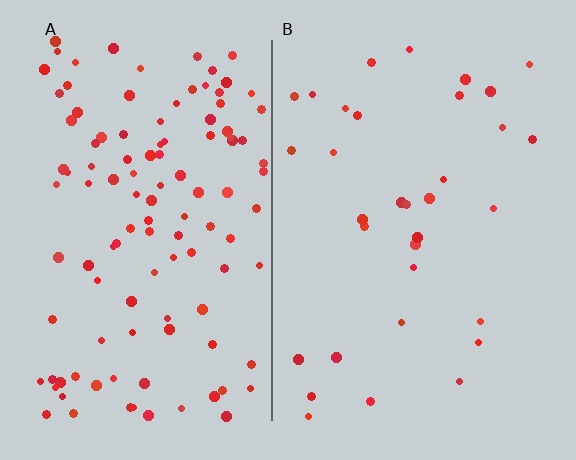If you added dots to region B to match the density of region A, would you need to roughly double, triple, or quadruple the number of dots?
Approximately triple.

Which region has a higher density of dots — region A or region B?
A (the left).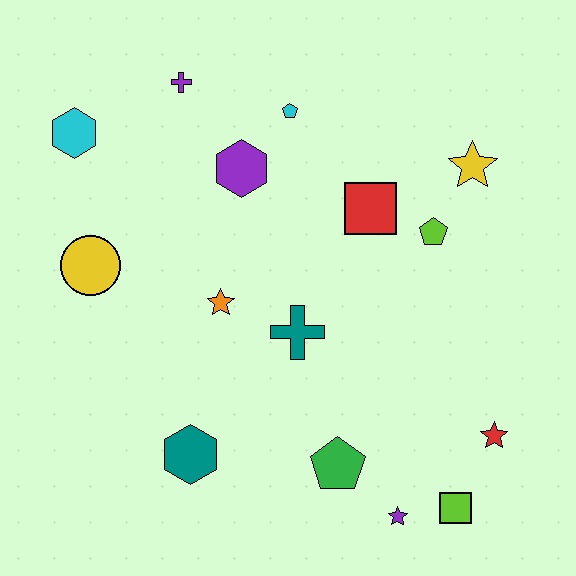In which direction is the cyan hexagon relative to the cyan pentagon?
The cyan hexagon is to the left of the cyan pentagon.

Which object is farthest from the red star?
The cyan hexagon is farthest from the red star.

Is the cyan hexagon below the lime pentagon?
No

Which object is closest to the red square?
The lime pentagon is closest to the red square.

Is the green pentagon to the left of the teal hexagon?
No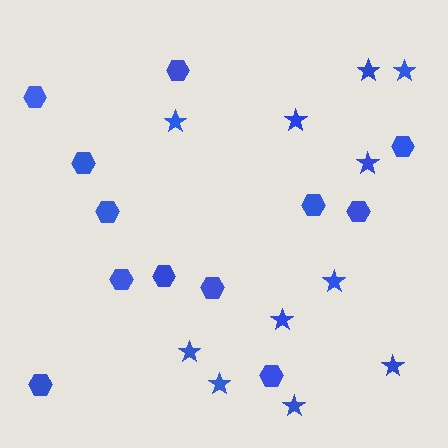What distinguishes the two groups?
There are 2 groups: one group of hexagons (12) and one group of stars (11).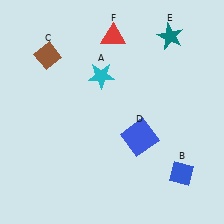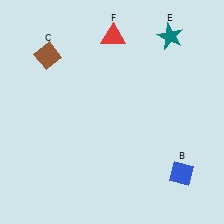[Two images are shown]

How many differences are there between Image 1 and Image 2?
There are 2 differences between the two images.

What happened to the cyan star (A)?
The cyan star (A) was removed in Image 2. It was in the top-left area of Image 1.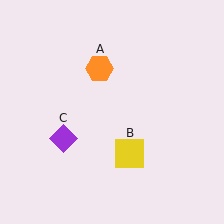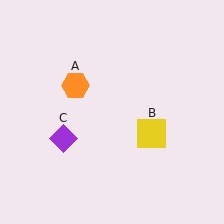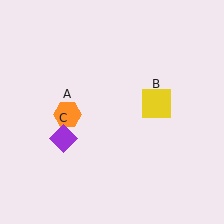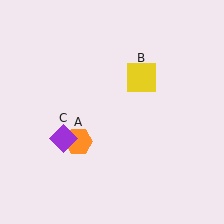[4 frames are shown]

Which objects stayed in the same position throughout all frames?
Purple diamond (object C) remained stationary.